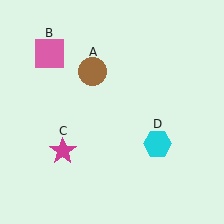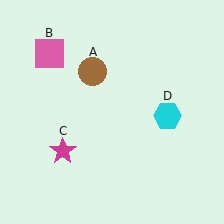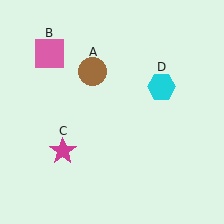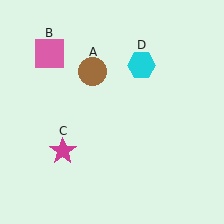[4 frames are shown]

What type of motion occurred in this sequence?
The cyan hexagon (object D) rotated counterclockwise around the center of the scene.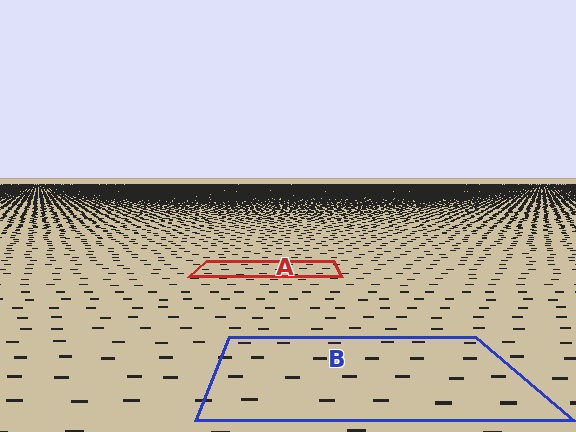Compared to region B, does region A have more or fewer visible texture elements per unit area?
Region A has more texture elements per unit area — they are packed more densely because it is farther away.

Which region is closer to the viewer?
Region B is closer. The texture elements there are larger and more spread out.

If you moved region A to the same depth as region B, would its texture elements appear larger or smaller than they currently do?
They would appear larger. At a closer depth, the same texture elements are projected at a bigger on-screen size.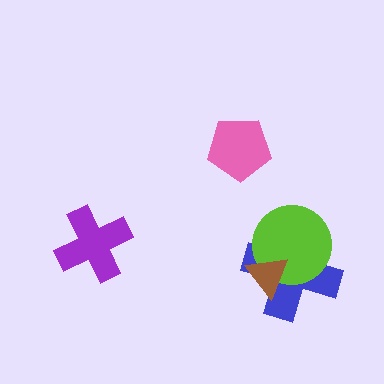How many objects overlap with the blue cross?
2 objects overlap with the blue cross.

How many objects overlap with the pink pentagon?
0 objects overlap with the pink pentagon.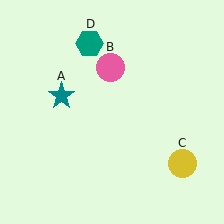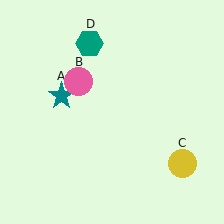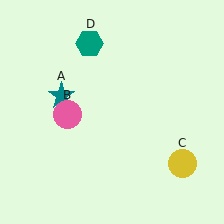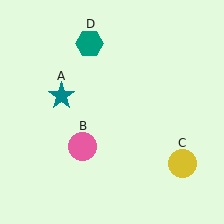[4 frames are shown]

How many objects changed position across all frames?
1 object changed position: pink circle (object B).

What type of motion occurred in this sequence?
The pink circle (object B) rotated counterclockwise around the center of the scene.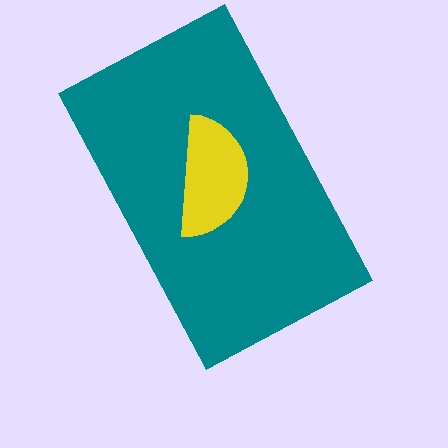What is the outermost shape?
The teal rectangle.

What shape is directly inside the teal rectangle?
The yellow semicircle.